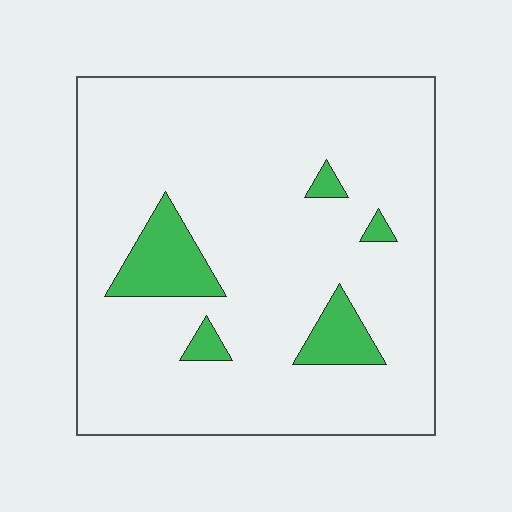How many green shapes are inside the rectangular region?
5.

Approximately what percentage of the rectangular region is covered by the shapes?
Approximately 10%.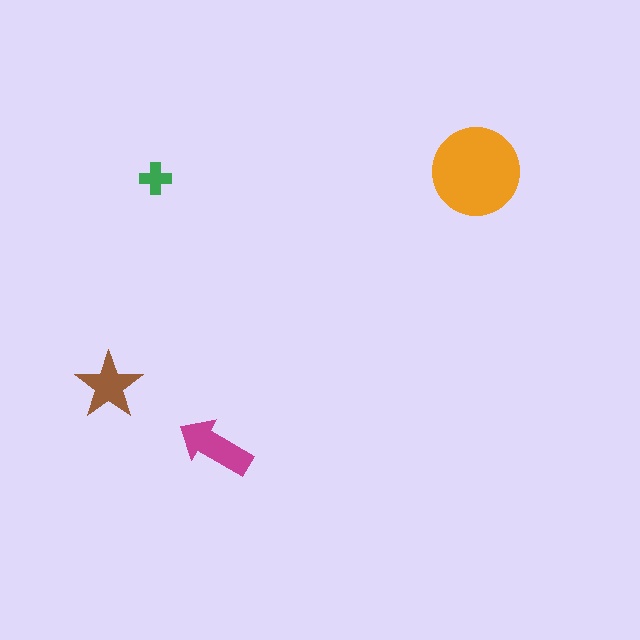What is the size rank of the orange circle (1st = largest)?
1st.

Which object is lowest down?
The magenta arrow is bottommost.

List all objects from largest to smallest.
The orange circle, the magenta arrow, the brown star, the green cross.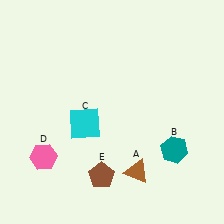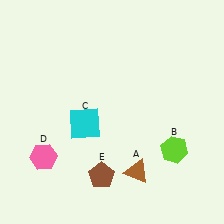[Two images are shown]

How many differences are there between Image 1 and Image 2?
There is 1 difference between the two images.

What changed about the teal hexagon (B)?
In Image 1, B is teal. In Image 2, it changed to lime.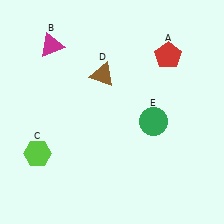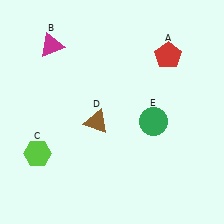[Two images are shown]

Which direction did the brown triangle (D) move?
The brown triangle (D) moved down.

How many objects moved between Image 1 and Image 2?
1 object moved between the two images.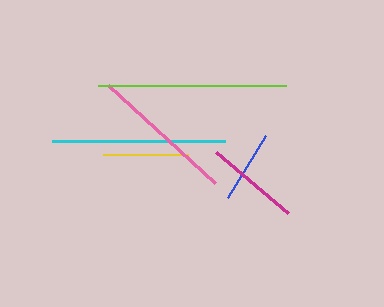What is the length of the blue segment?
The blue segment is approximately 73 pixels long.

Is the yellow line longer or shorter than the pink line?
The pink line is longer than the yellow line.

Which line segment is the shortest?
The blue line is the shortest at approximately 73 pixels.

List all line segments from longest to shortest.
From longest to shortest: lime, cyan, pink, magenta, yellow, blue.